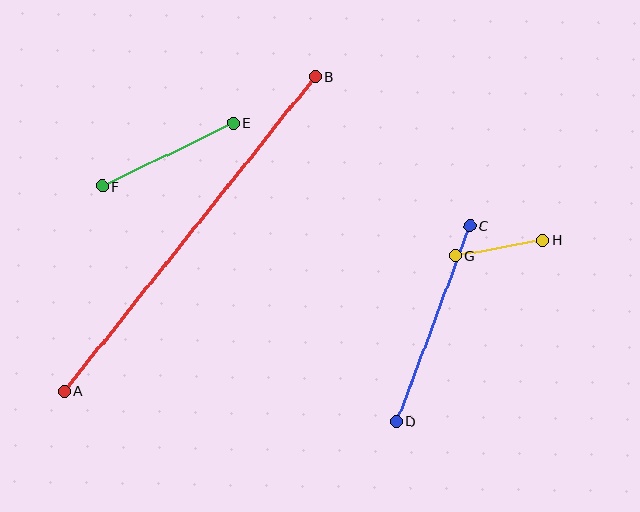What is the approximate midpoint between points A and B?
The midpoint is at approximately (189, 234) pixels.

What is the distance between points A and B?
The distance is approximately 403 pixels.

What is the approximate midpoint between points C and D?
The midpoint is at approximately (433, 324) pixels.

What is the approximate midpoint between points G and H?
The midpoint is at approximately (499, 248) pixels.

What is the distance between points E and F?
The distance is approximately 145 pixels.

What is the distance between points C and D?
The distance is approximately 209 pixels.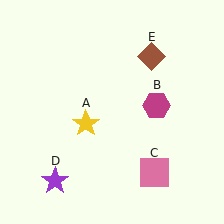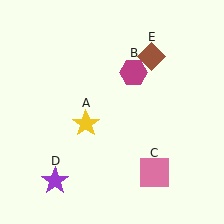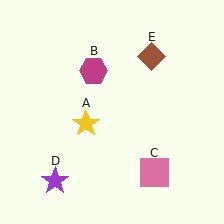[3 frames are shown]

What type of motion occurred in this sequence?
The magenta hexagon (object B) rotated counterclockwise around the center of the scene.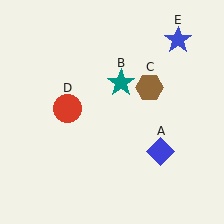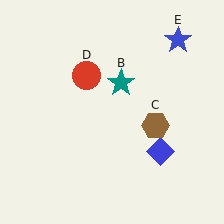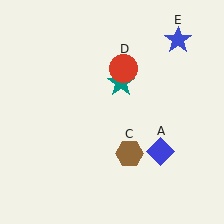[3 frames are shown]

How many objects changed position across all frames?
2 objects changed position: brown hexagon (object C), red circle (object D).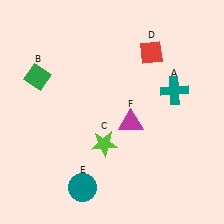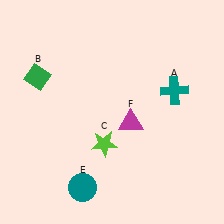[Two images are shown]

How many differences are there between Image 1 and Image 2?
There is 1 difference between the two images.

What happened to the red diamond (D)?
The red diamond (D) was removed in Image 2. It was in the top-right area of Image 1.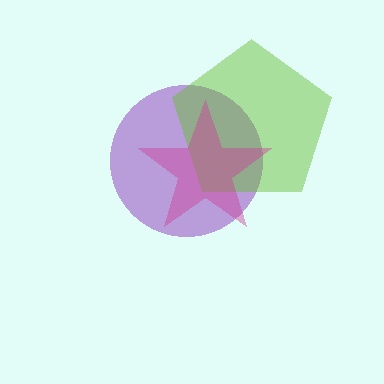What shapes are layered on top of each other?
The layered shapes are: a purple circle, a lime pentagon, a magenta star.